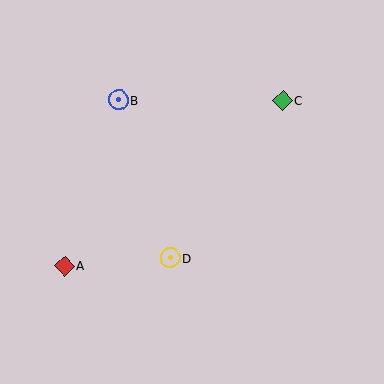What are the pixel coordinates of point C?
Point C is at (282, 101).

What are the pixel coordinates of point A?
Point A is at (64, 266).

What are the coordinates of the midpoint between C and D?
The midpoint between C and D is at (226, 179).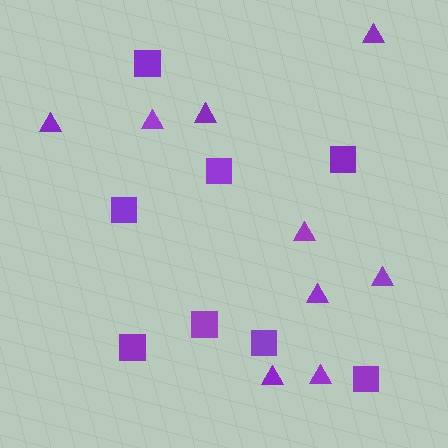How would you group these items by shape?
There are 2 groups: one group of squares (8) and one group of triangles (9).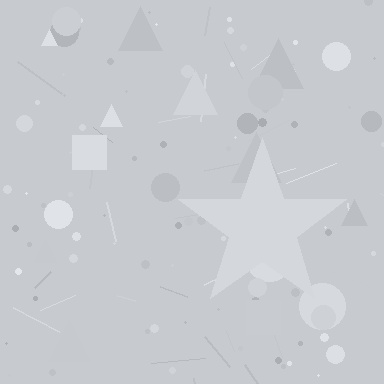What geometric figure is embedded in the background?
A star is embedded in the background.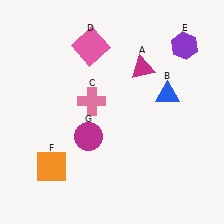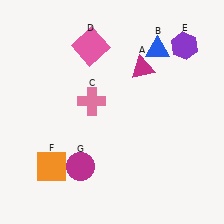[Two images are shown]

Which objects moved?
The objects that moved are: the blue triangle (B), the magenta circle (G).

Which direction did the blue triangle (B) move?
The blue triangle (B) moved up.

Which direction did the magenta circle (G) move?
The magenta circle (G) moved down.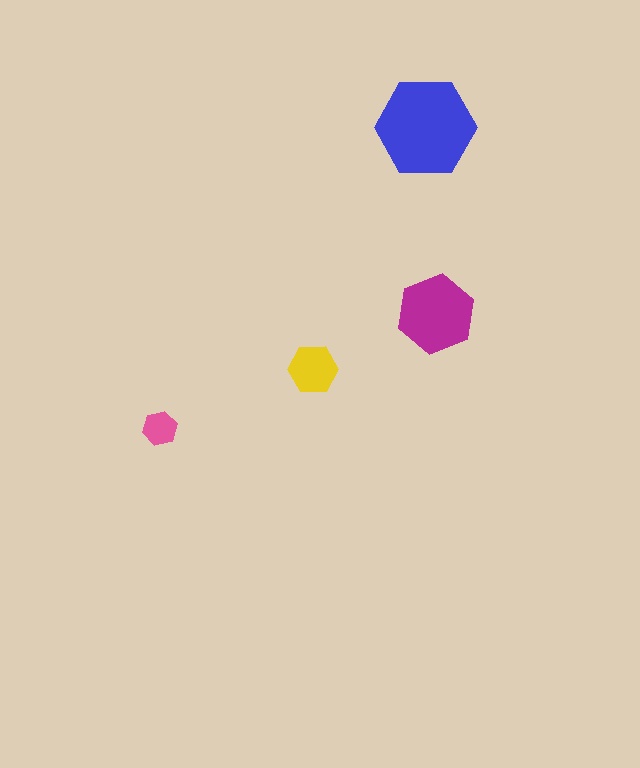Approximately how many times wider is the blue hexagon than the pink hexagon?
About 3 times wider.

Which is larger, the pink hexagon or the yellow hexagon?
The yellow one.